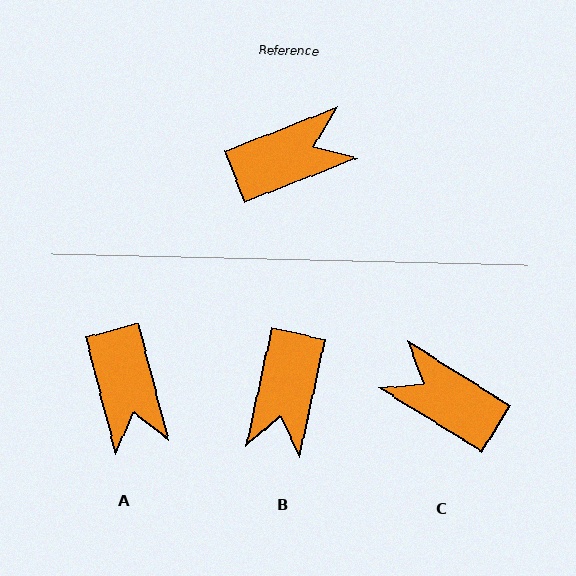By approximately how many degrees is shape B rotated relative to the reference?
Approximately 124 degrees clockwise.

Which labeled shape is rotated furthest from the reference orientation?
C, about 127 degrees away.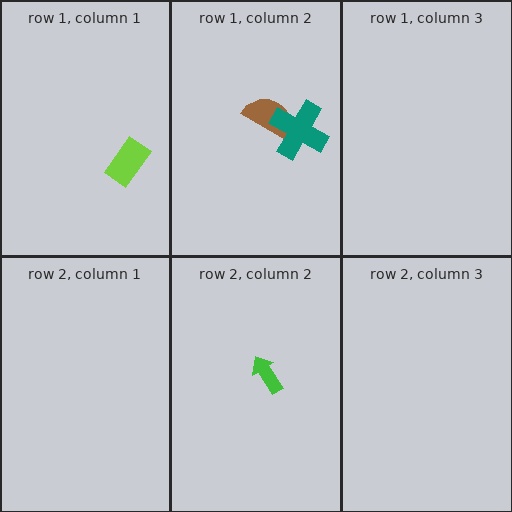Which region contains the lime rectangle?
The row 1, column 1 region.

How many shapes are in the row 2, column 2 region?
1.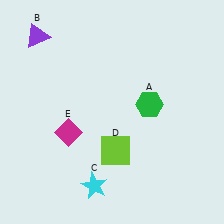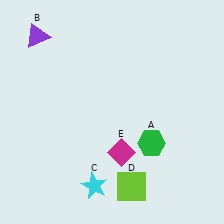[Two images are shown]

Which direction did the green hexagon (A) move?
The green hexagon (A) moved down.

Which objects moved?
The objects that moved are: the green hexagon (A), the lime square (D), the magenta diamond (E).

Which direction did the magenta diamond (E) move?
The magenta diamond (E) moved right.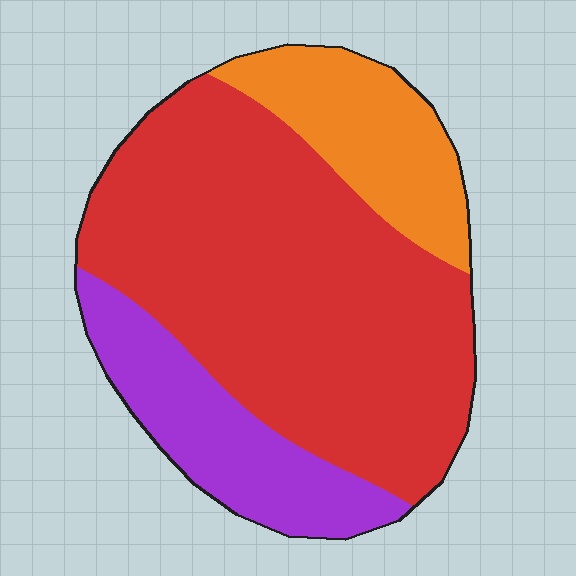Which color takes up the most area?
Red, at roughly 65%.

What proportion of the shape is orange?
Orange takes up about one sixth (1/6) of the shape.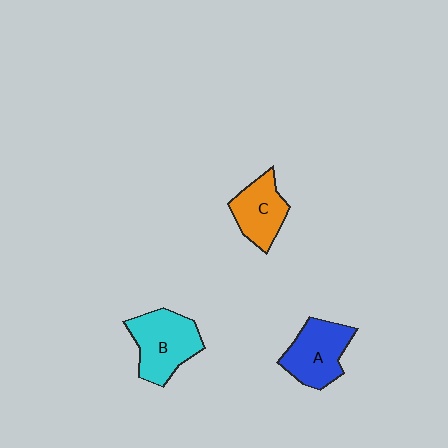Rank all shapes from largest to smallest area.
From largest to smallest: B (cyan), A (blue), C (orange).